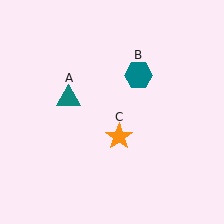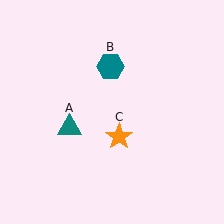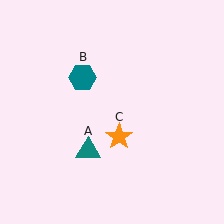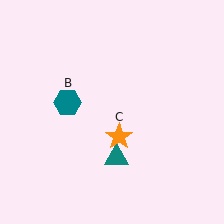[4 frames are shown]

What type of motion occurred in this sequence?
The teal triangle (object A), teal hexagon (object B) rotated counterclockwise around the center of the scene.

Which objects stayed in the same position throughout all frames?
Orange star (object C) remained stationary.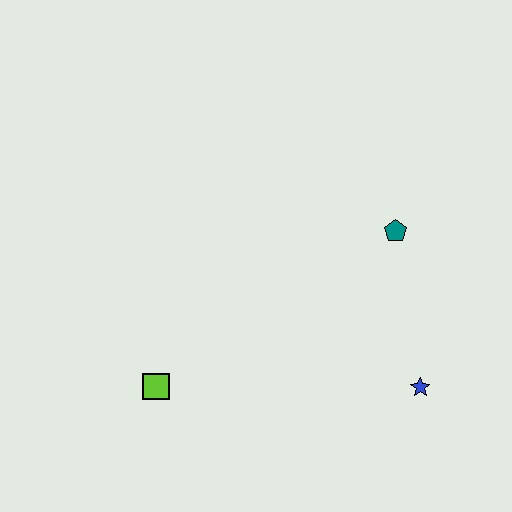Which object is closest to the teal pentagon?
The blue star is closest to the teal pentagon.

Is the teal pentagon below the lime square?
No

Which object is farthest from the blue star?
The lime square is farthest from the blue star.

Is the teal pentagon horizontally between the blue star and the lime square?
Yes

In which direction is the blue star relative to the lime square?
The blue star is to the right of the lime square.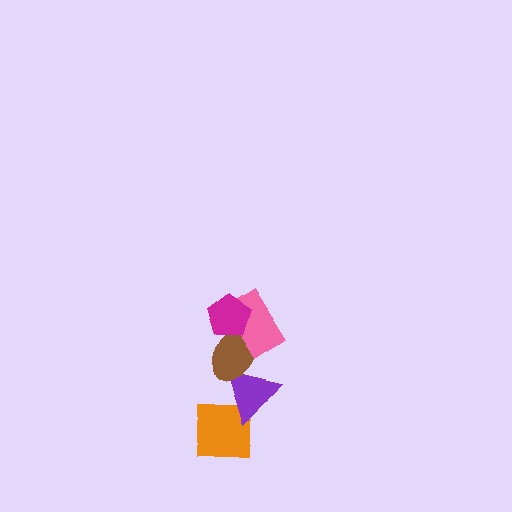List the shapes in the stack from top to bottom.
From top to bottom: the magenta pentagon, the pink rectangle, the brown ellipse, the purple triangle, the orange square.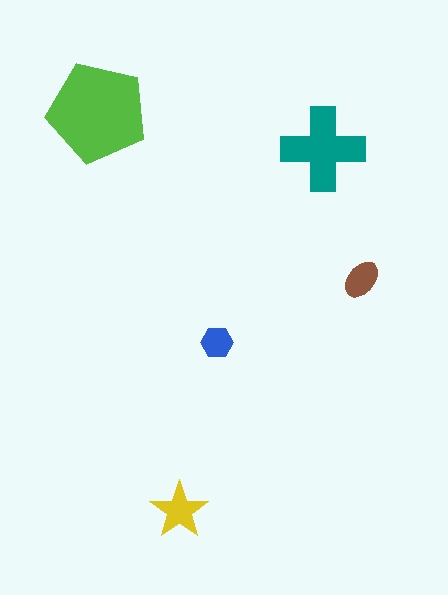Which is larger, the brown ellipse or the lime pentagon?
The lime pentagon.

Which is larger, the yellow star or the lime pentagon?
The lime pentagon.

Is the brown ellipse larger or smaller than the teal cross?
Smaller.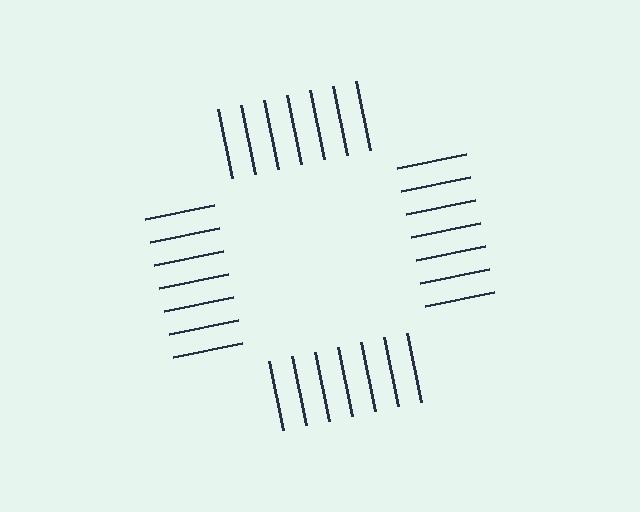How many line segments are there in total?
28 — 7 along each of the 4 edges.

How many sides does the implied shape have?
4 sides — the line-ends trace a square.